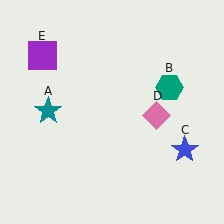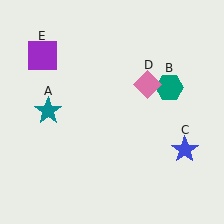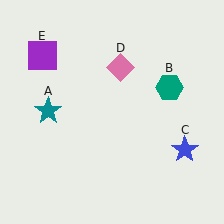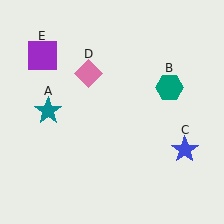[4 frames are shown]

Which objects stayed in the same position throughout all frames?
Teal star (object A) and teal hexagon (object B) and blue star (object C) and purple square (object E) remained stationary.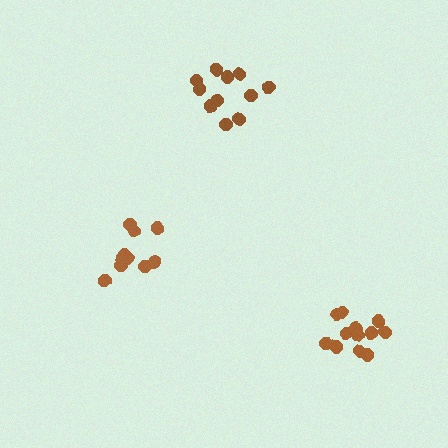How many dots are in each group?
Group 1: 10 dots, Group 2: 11 dots, Group 3: 13 dots (34 total).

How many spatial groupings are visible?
There are 3 spatial groupings.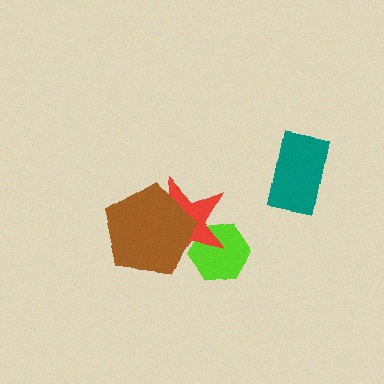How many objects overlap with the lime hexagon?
1 object overlaps with the lime hexagon.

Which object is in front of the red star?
The brown pentagon is in front of the red star.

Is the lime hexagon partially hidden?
Yes, it is partially covered by another shape.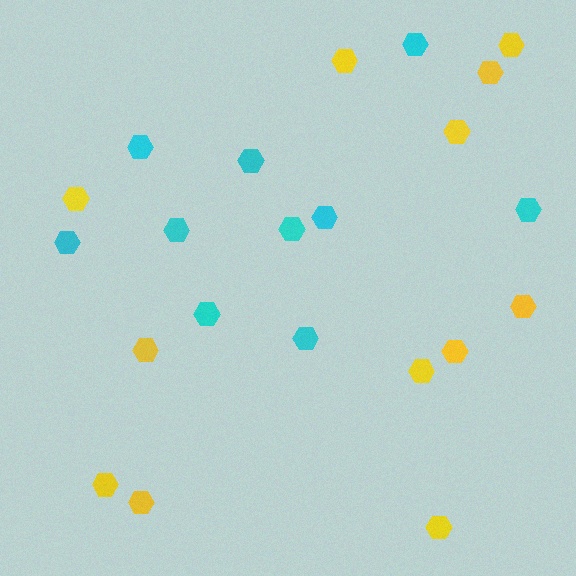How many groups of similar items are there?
There are 2 groups: one group of cyan hexagons (10) and one group of yellow hexagons (12).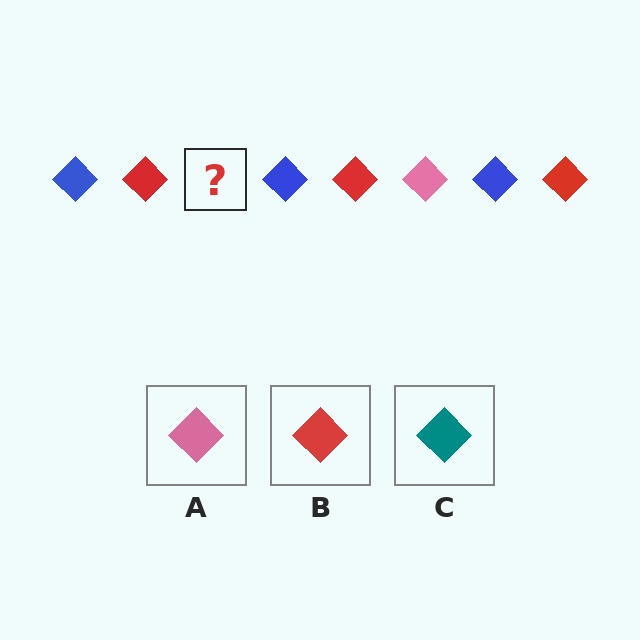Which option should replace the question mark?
Option A.